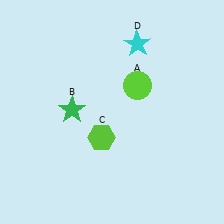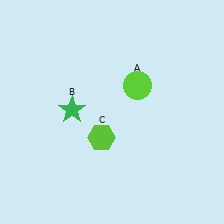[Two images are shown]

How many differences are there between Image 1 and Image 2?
There is 1 difference between the two images.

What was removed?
The cyan star (D) was removed in Image 2.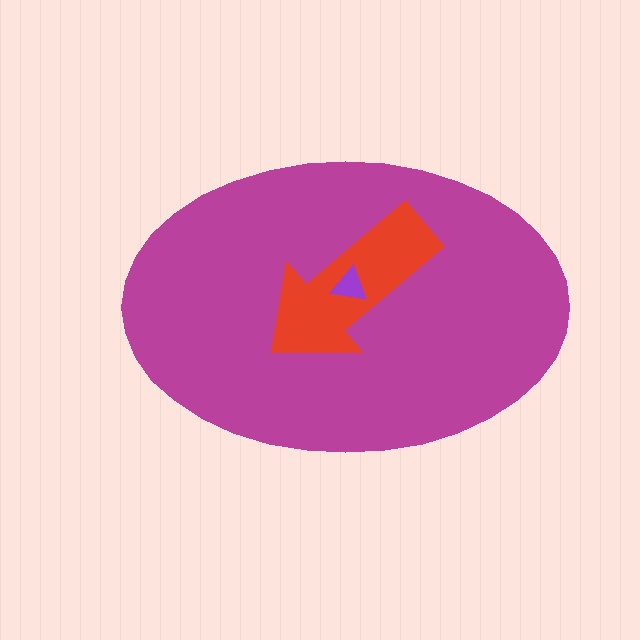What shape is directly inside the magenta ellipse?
The red arrow.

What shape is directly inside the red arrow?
The purple triangle.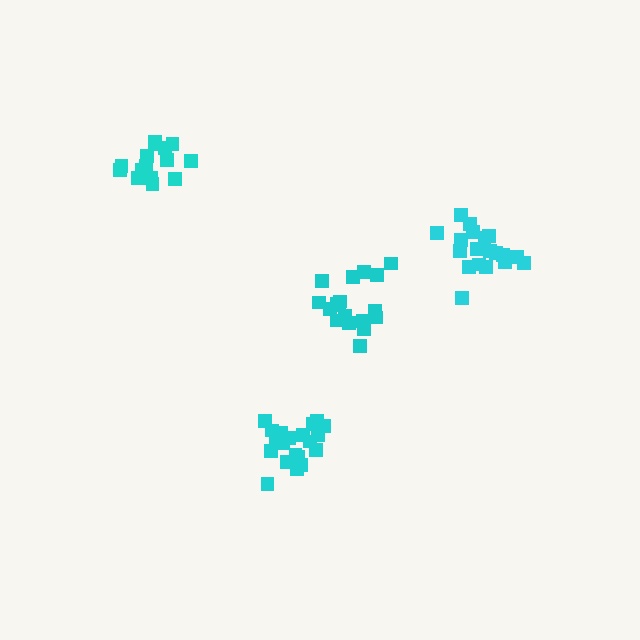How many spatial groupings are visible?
There are 4 spatial groupings.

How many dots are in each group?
Group 1: 18 dots, Group 2: 19 dots, Group 3: 15 dots, Group 4: 20 dots (72 total).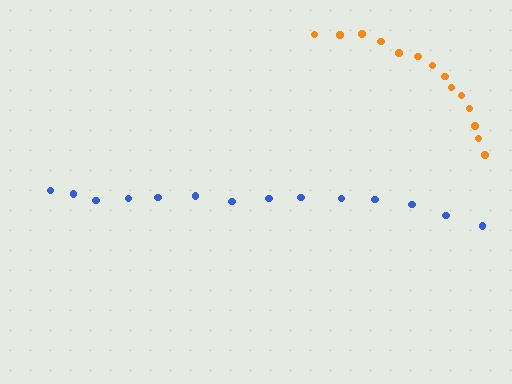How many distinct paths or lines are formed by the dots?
There are 2 distinct paths.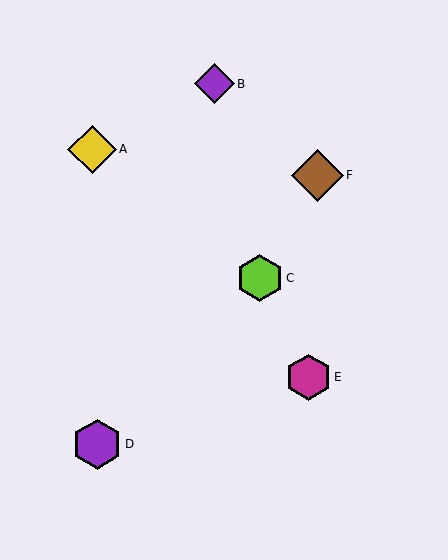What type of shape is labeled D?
Shape D is a purple hexagon.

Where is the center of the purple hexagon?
The center of the purple hexagon is at (97, 444).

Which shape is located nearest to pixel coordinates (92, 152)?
The yellow diamond (labeled A) at (92, 149) is nearest to that location.